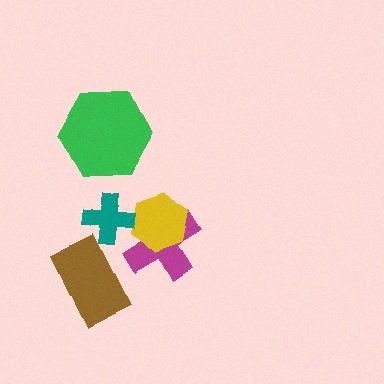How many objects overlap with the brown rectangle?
0 objects overlap with the brown rectangle.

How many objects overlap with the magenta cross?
2 objects overlap with the magenta cross.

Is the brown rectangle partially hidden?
No, no other shape covers it.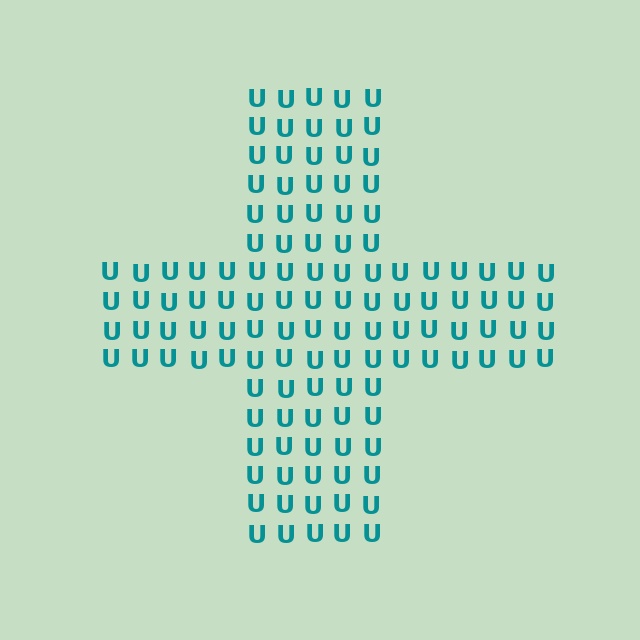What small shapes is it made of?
It is made of small letter U's.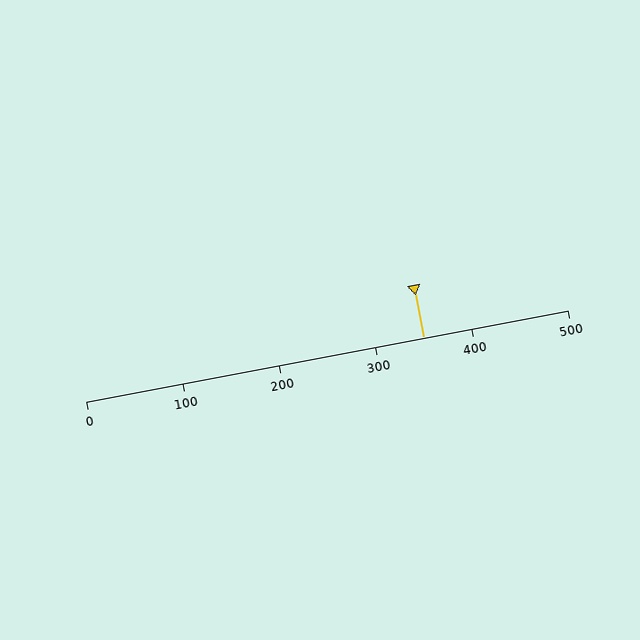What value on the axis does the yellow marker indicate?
The marker indicates approximately 350.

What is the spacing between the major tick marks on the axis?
The major ticks are spaced 100 apart.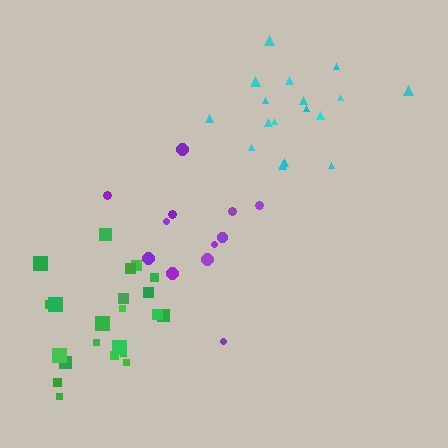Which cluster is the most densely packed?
Green.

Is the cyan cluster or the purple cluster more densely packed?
Cyan.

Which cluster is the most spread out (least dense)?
Purple.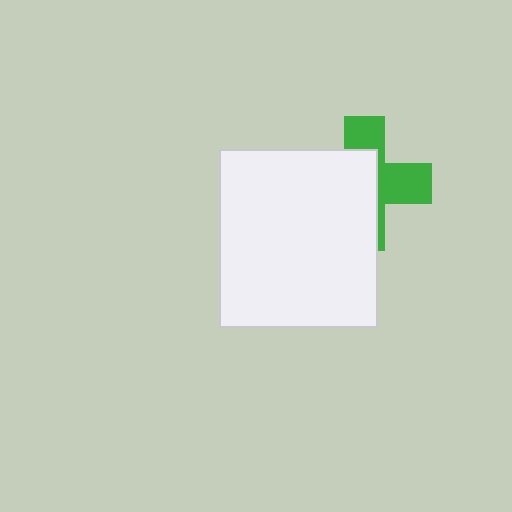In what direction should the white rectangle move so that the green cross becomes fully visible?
The white rectangle should move left. That is the shortest direction to clear the overlap and leave the green cross fully visible.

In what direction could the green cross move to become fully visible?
The green cross could move right. That would shift it out from behind the white rectangle entirely.